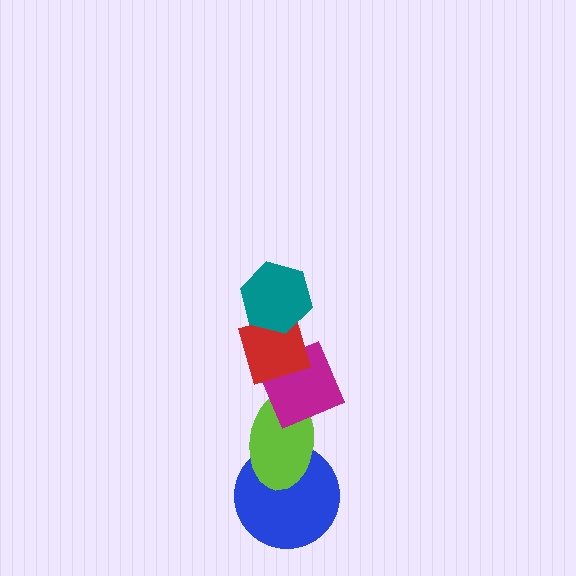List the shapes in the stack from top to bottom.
From top to bottom: the teal hexagon, the red diamond, the magenta diamond, the lime ellipse, the blue circle.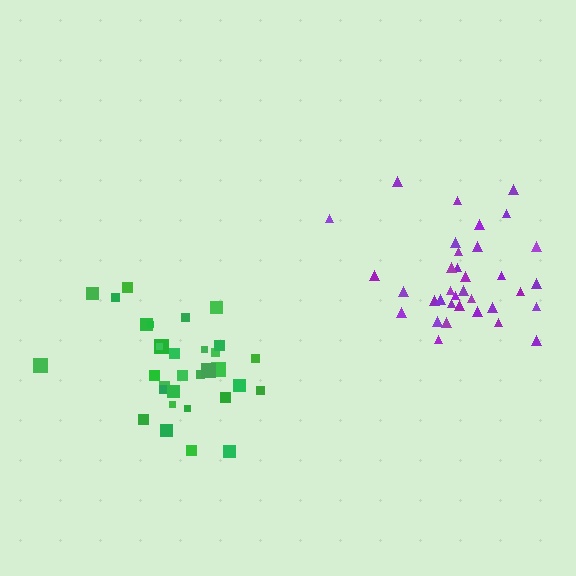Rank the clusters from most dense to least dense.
green, purple.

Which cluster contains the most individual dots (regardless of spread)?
Purple (35).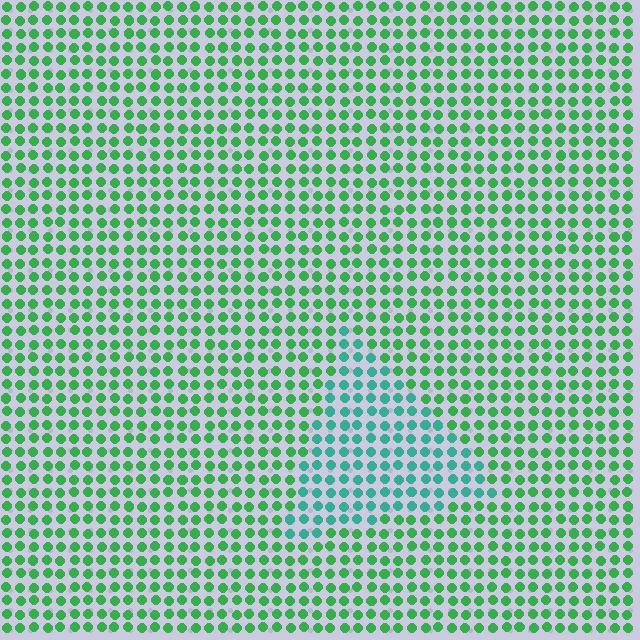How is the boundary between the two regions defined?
The boundary is defined purely by a slight shift in hue (about 35 degrees). Spacing, size, and orientation are identical on both sides.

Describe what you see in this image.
The image is filled with small green elements in a uniform arrangement. A triangle-shaped region is visible where the elements are tinted to a slightly different hue, forming a subtle color boundary.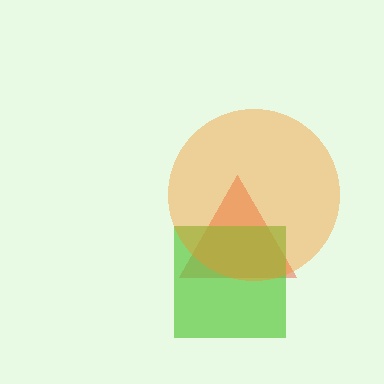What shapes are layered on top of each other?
The layered shapes are: a red triangle, a lime square, an orange circle.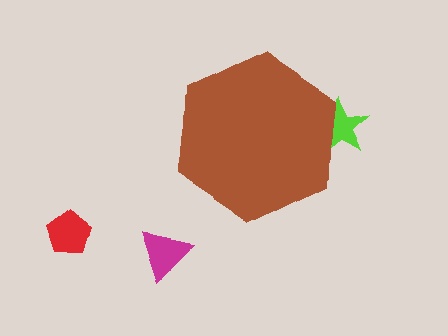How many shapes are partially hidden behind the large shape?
1 shape is partially hidden.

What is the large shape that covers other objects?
A brown hexagon.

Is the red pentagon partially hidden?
No, the red pentagon is fully visible.